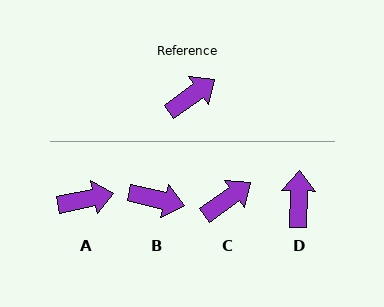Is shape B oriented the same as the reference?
No, it is off by about 49 degrees.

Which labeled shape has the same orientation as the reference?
C.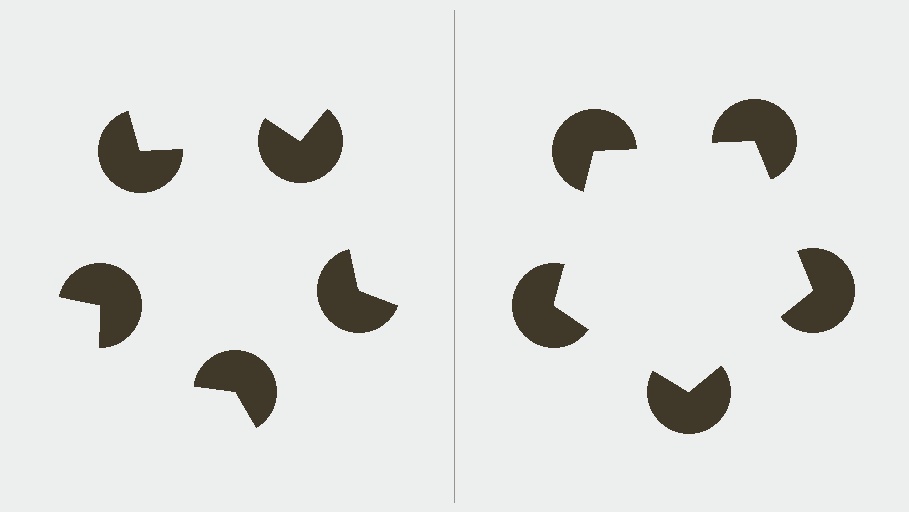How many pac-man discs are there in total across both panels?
10 — 5 on each side.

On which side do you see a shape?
An illusory pentagon appears on the right side. On the left side the wedge cuts are rotated, so no coherent shape forms.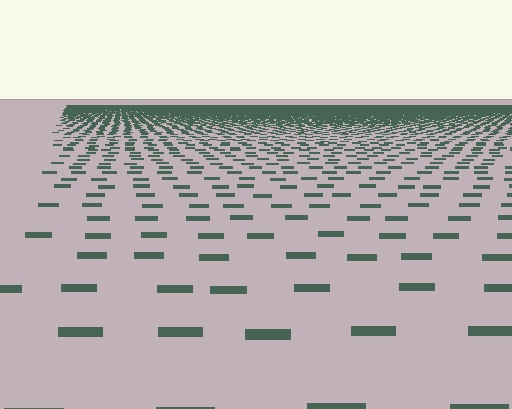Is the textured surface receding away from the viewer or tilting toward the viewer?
The surface is receding away from the viewer. Texture elements get smaller and denser toward the top.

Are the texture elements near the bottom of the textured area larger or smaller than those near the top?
Larger. Near the bottom, elements are closer to the viewer and appear at a bigger on-screen size.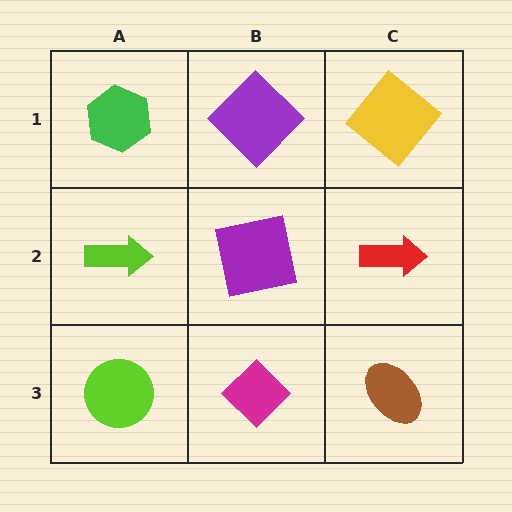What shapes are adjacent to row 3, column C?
A red arrow (row 2, column C), a magenta diamond (row 3, column B).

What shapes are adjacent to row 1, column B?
A purple square (row 2, column B), a green hexagon (row 1, column A), a yellow diamond (row 1, column C).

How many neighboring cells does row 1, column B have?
3.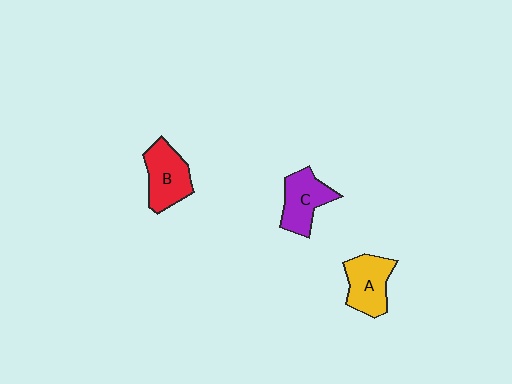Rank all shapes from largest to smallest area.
From largest to smallest: B (red), A (yellow), C (purple).